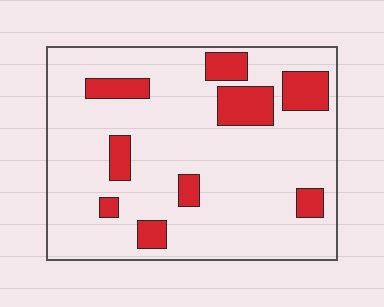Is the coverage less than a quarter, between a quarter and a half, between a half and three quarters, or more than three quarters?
Less than a quarter.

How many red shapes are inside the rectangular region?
9.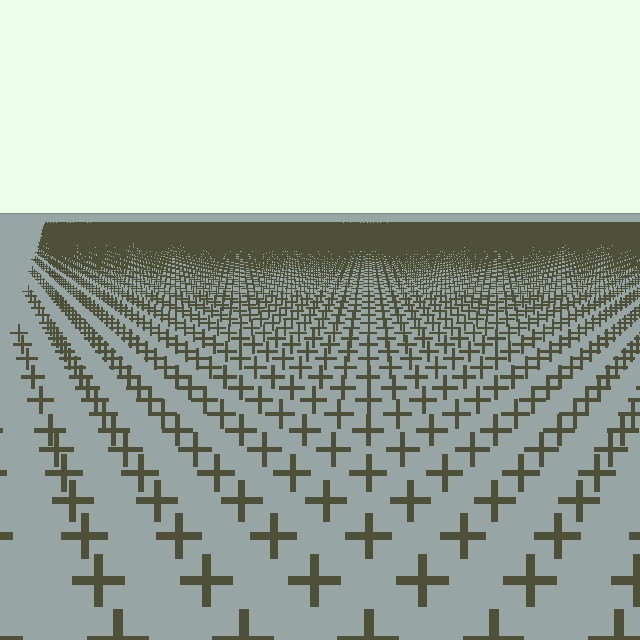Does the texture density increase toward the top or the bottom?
Density increases toward the top.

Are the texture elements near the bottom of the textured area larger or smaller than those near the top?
Larger. Near the bottom, elements are closer to the viewer and appear at a bigger on-screen size.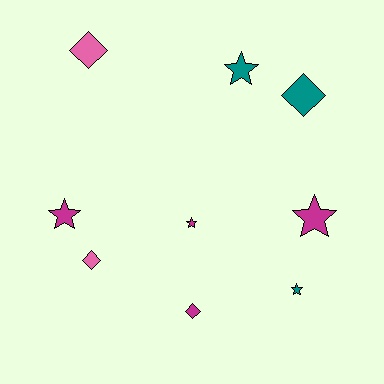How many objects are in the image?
There are 9 objects.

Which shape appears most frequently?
Star, with 5 objects.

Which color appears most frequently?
Magenta, with 4 objects.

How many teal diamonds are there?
There is 1 teal diamond.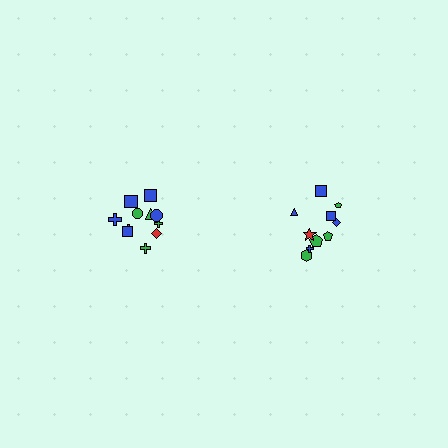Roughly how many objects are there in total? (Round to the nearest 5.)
Roughly 20 objects in total.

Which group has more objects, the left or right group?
The left group.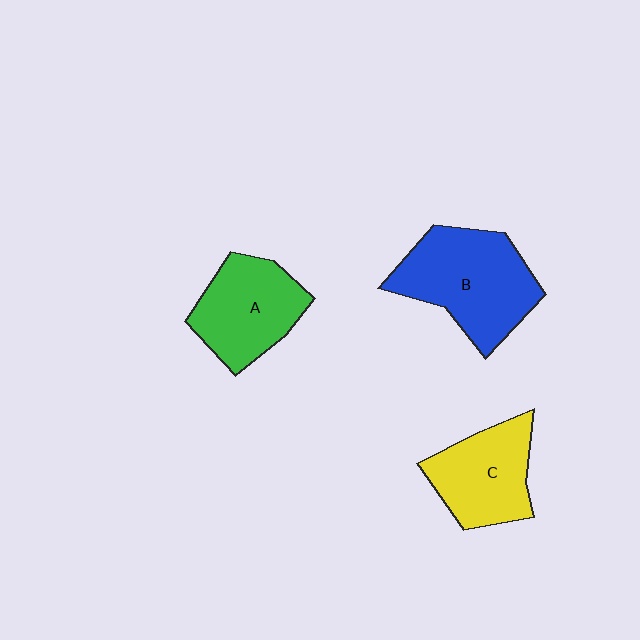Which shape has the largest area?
Shape B (blue).